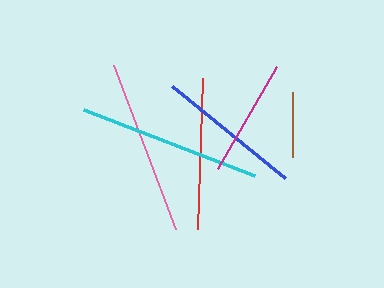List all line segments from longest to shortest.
From longest to shortest: cyan, pink, red, blue, magenta, brown.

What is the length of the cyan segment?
The cyan segment is approximately 184 pixels long.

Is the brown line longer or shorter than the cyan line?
The cyan line is longer than the brown line.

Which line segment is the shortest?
The brown line is the shortest at approximately 65 pixels.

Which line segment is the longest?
The cyan line is the longest at approximately 184 pixels.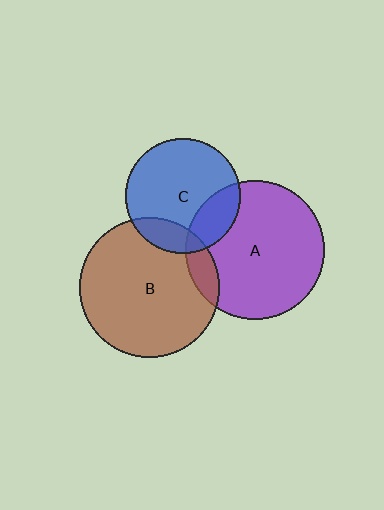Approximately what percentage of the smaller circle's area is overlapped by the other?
Approximately 20%.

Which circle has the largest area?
Circle B (brown).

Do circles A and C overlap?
Yes.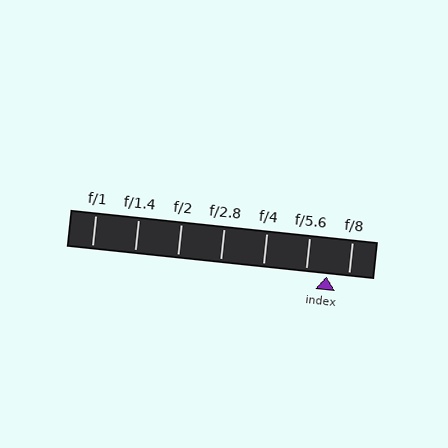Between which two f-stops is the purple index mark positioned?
The index mark is between f/5.6 and f/8.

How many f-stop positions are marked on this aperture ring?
There are 7 f-stop positions marked.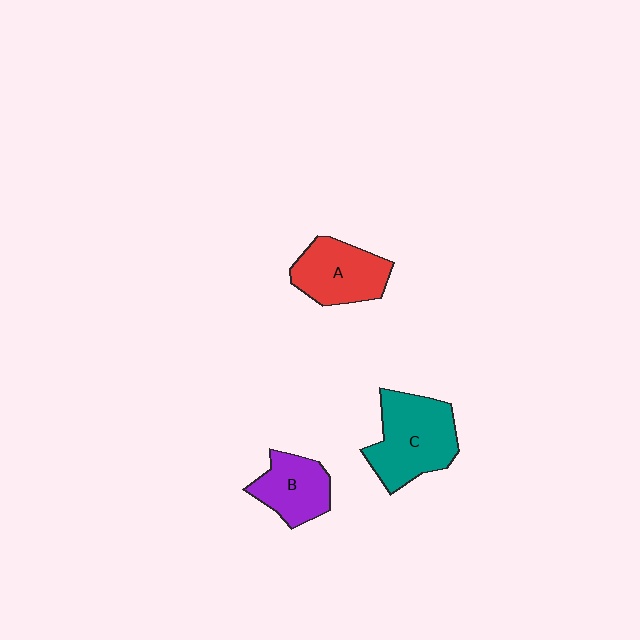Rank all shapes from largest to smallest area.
From largest to smallest: C (teal), A (red), B (purple).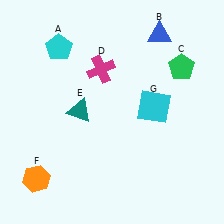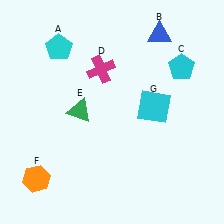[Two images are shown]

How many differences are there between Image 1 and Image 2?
There are 2 differences between the two images.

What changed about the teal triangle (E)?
In Image 1, E is teal. In Image 2, it changed to green.